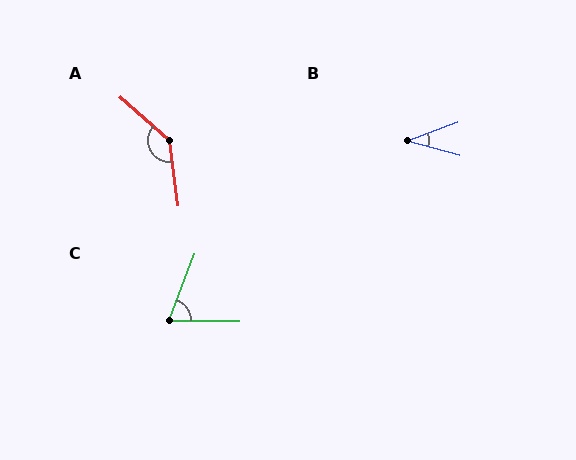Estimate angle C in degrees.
Approximately 69 degrees.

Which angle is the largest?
A, at approximately 138 degrees.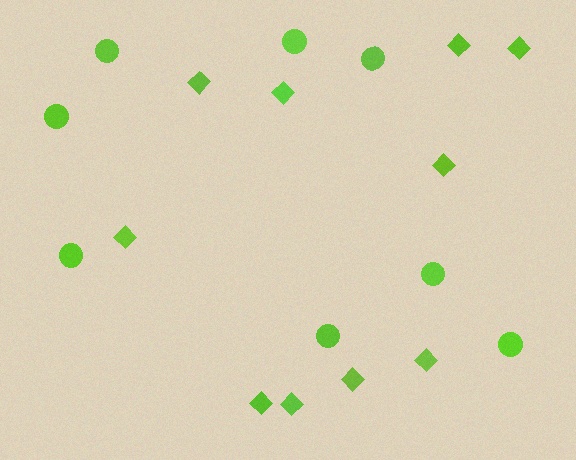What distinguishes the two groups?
There are 2 groups: one group of diamonds (10) and one group of circles (8).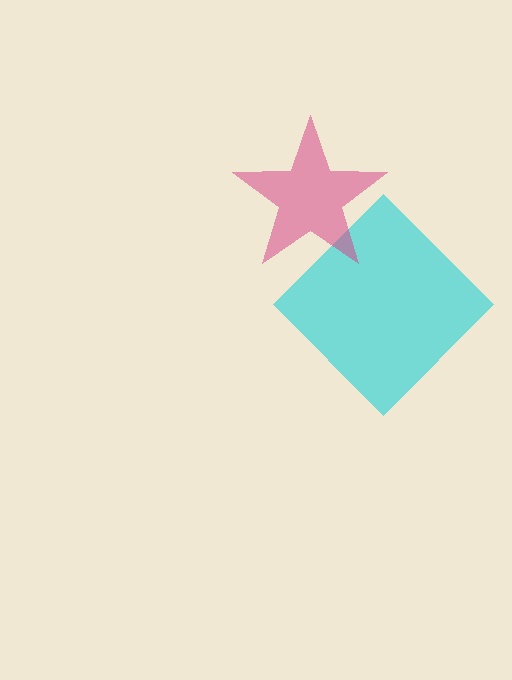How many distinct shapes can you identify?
There are 2 distinct shapes: a cyan diamond, a magenta star.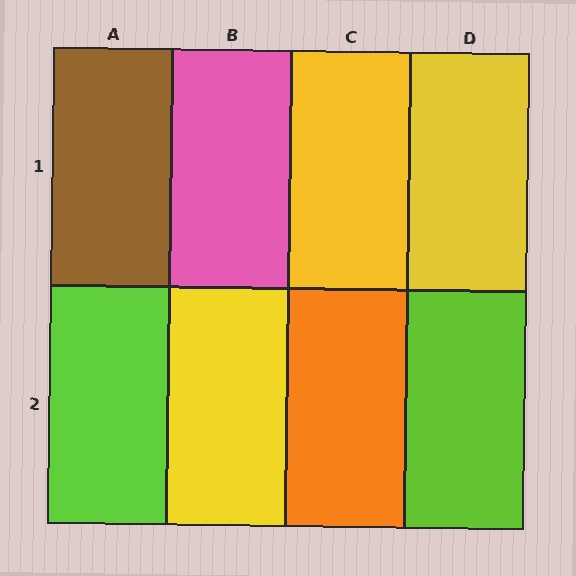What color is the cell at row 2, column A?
Lime.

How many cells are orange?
1 cell is orange.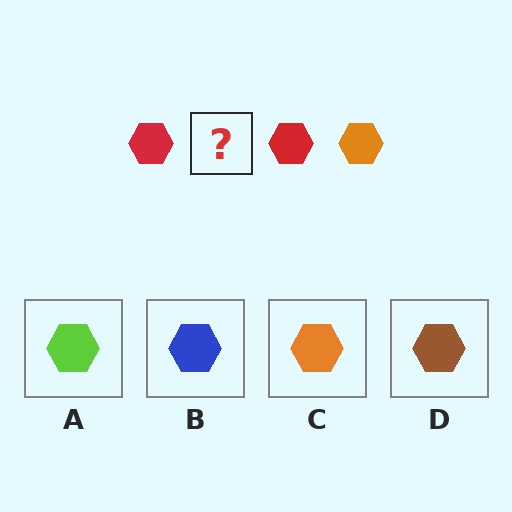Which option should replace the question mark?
Option C.